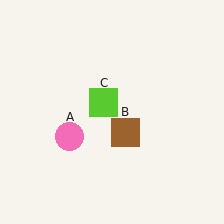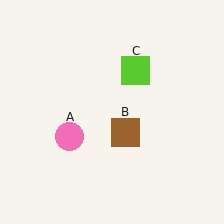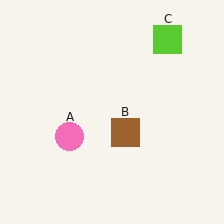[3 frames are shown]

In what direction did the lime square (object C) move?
The lime square (object C) moved up and to the right.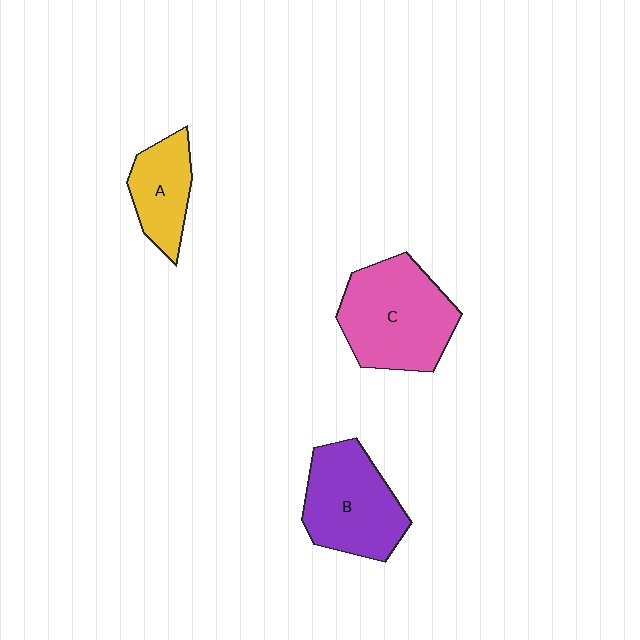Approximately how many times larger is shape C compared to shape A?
Approximately 1.8 times.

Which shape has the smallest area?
Shape A (yellow).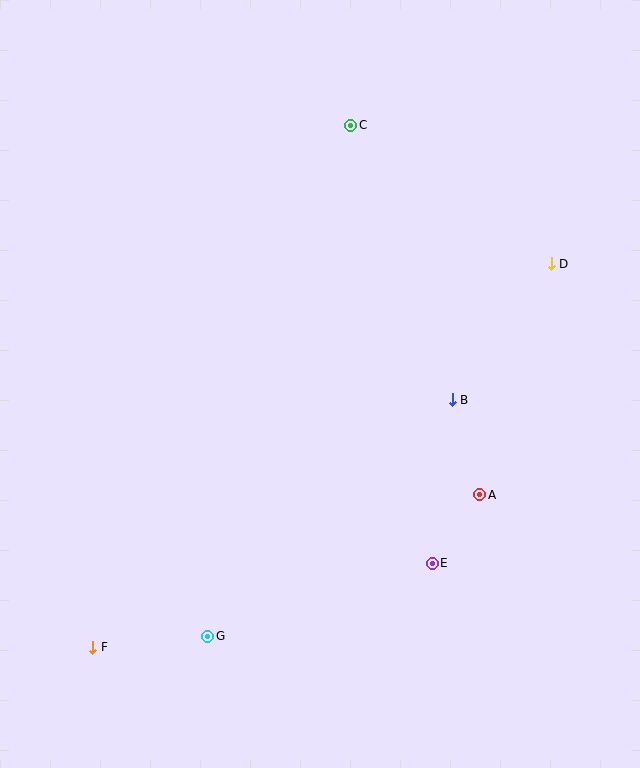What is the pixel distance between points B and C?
The distance between B and C is 293 pixels.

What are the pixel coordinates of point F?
Point F is at (93, 647).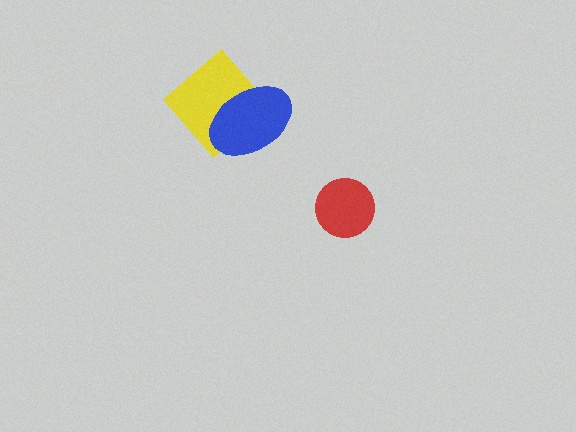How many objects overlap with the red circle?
0 objects overlap with the red circle.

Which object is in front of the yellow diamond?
The blue ellipse is in front of the yellow diamond.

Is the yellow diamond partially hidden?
Yes, it is partially covered by another shape.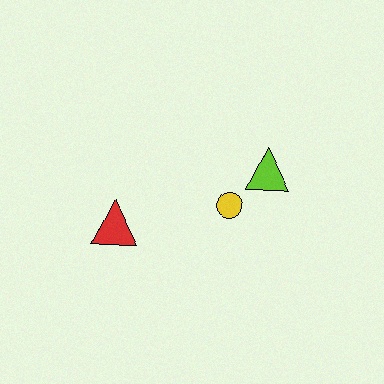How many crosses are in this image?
There are no crosses.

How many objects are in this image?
There are 3 objects.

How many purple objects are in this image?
There are no purple objects.